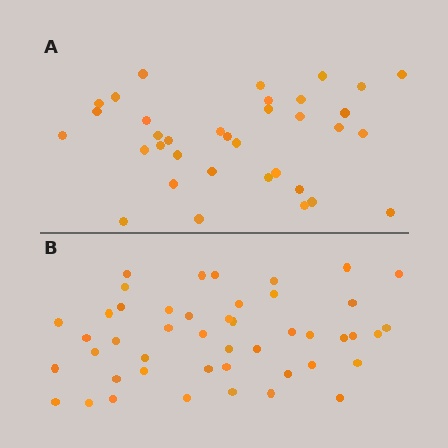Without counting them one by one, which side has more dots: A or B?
Region B (the bottom region) has more dots.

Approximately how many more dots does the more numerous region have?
Region B has roughly 12 or so more dots than region A.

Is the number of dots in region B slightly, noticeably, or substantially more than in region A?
Region B has noticeably more, but not dramatically so. The ratio is roughly 1.3 to 1.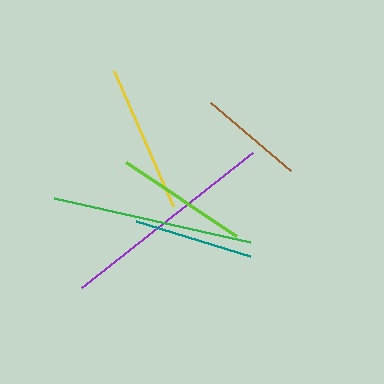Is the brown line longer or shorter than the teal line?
The teal line is longer than the brown line.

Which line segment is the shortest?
The brown line is the shortest at approximately 105 pixels.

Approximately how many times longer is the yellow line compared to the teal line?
The yellow line is approximately 1.2 times the length of the teal line.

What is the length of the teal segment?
The teal segment is approximately 119 pixels long.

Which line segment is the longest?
The purple line is the longest at approximately 218 pixels.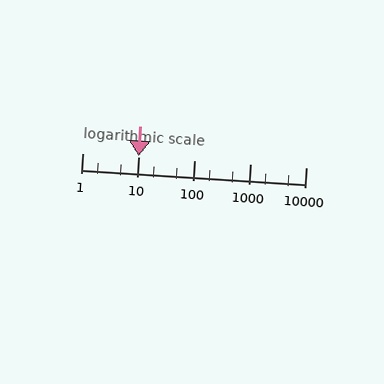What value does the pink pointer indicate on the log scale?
The pointer indicates approximately 10.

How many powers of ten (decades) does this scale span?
The scale spans 4 decades, from 1 to 10000.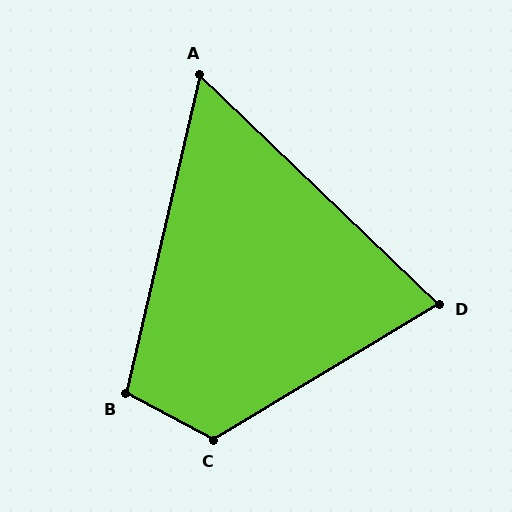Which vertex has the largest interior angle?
C, at approximately 121 degrees.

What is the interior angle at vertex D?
Approximately 75 degrees (acute).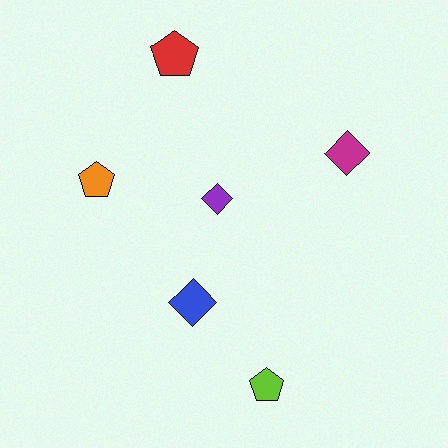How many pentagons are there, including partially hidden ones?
There are 3 pentagons.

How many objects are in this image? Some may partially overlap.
There are 6 objects.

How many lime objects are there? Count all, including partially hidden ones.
There is 1 lime object.